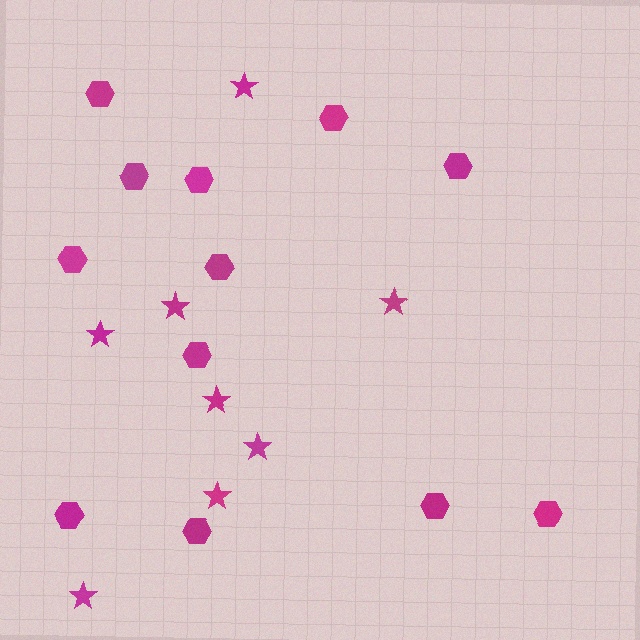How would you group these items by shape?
There are 2 groups: one group of stars (8) and one group of hexagons (12).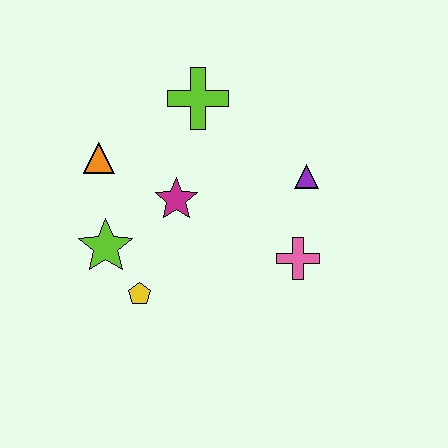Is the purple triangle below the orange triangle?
Yes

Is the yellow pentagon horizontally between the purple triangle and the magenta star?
No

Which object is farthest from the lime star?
The purple triangle is farthest from the lime star.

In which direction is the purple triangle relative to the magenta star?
The purple triangle is to the right of the magenta star.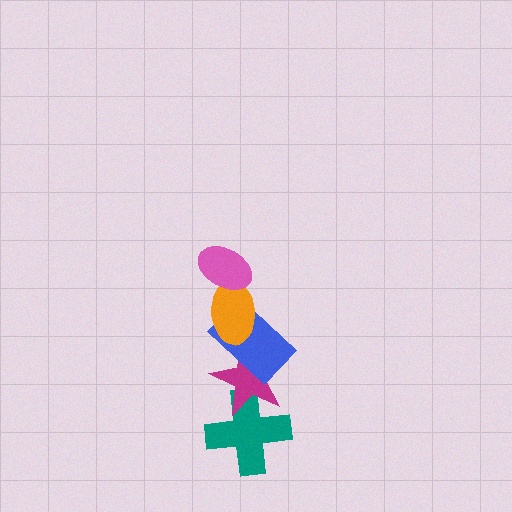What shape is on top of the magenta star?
The blue rectangle is on top of the magenta star.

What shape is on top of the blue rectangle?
The orange ellipse is on top of the blue rectangle.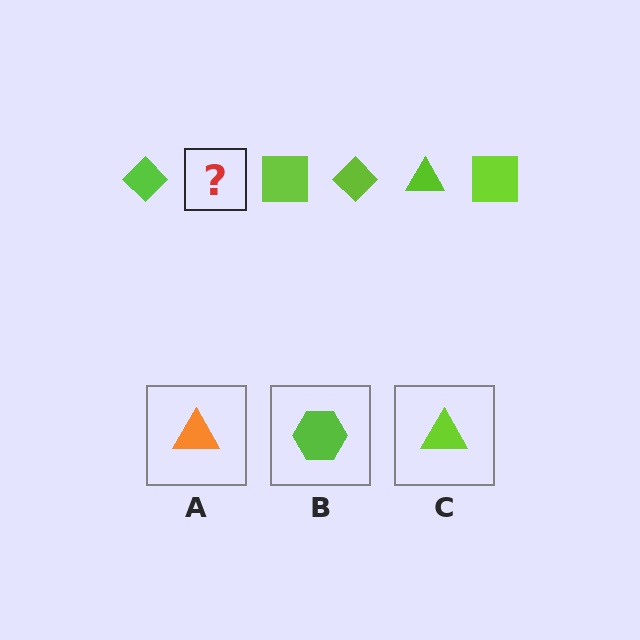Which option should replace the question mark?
Option C.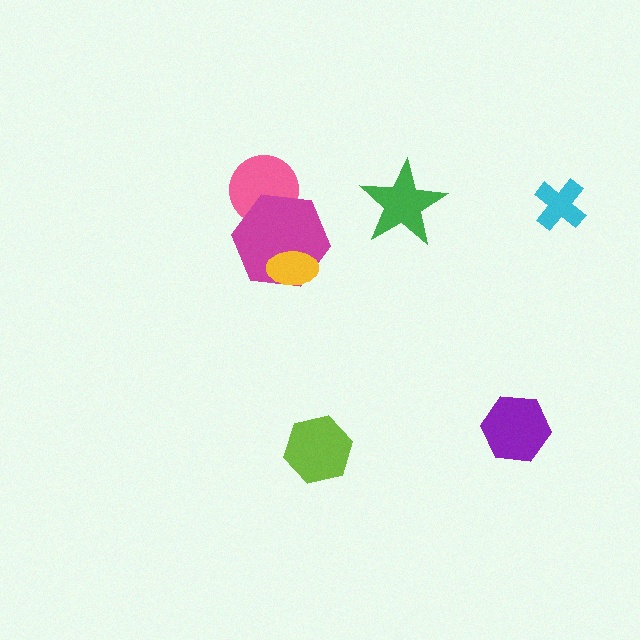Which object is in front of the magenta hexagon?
The yellow ellipse is in front of the magenta hexagon.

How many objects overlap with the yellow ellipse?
1 object overlaps with the yellow ellipse.